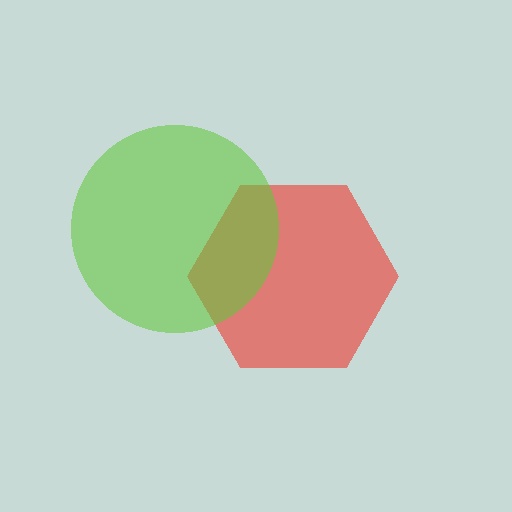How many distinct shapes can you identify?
There are 2 distinct shapes: a red hexagon, a lime circle.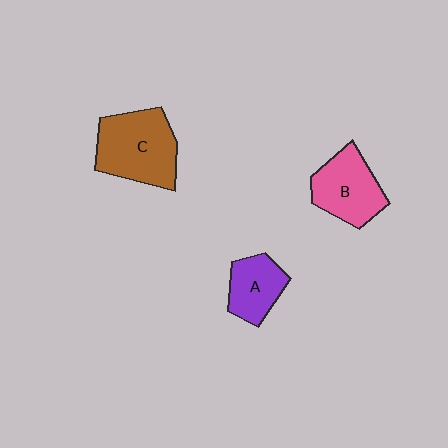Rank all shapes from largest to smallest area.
From largest to smallest: C (brown), B (pink), A (purple).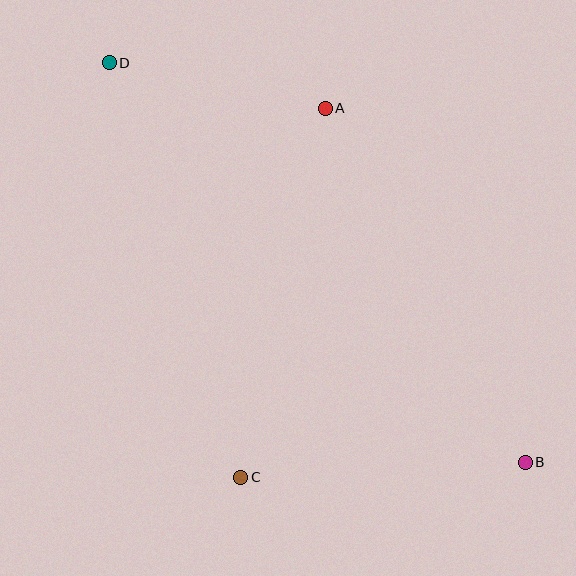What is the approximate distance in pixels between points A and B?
The distance between A and B is approximately 406 pixels.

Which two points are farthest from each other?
Points B and D are farthest from each other.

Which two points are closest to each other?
Points A and D are closest to each other.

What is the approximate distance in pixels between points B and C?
The distance between B and C is approximately 285 pixels.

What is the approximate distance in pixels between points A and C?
The distance between A and C is approximately 379 pixels.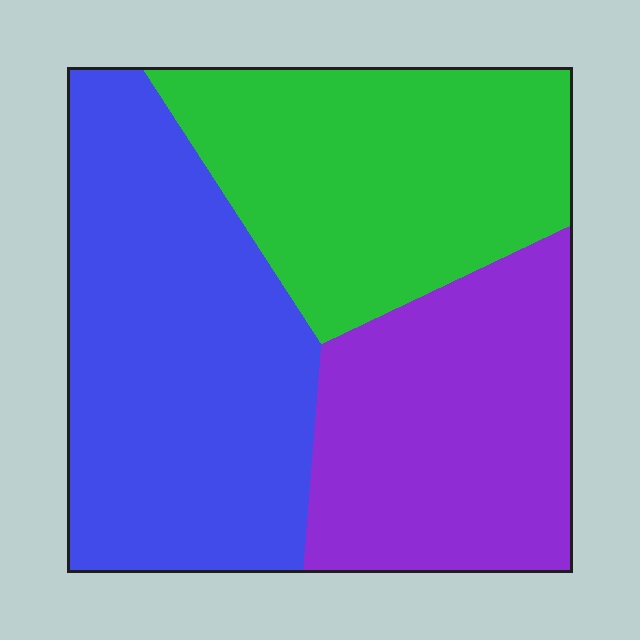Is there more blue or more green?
Blue.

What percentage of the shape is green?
Green covers around 30% of the shape.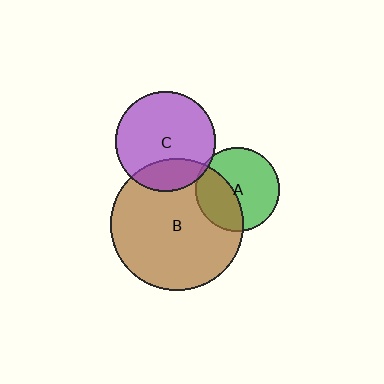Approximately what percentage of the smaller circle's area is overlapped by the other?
Approximately 40%.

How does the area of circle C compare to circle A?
Approximately 1.4 times.